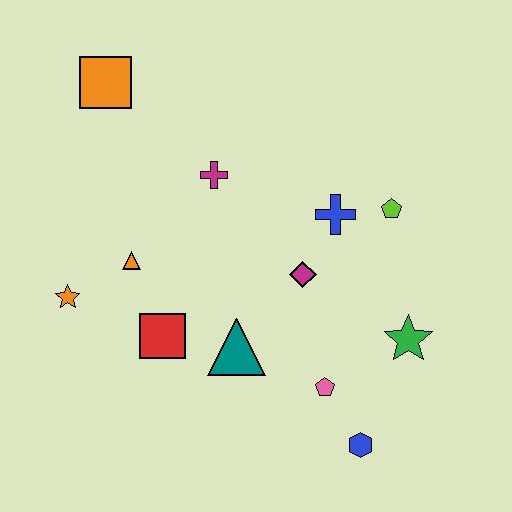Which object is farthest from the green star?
The orange square is farthest from the green star.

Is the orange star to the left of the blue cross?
Yes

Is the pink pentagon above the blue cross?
No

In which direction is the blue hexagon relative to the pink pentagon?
The blue hexagon is below the pink pentagon.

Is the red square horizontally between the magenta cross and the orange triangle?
Yes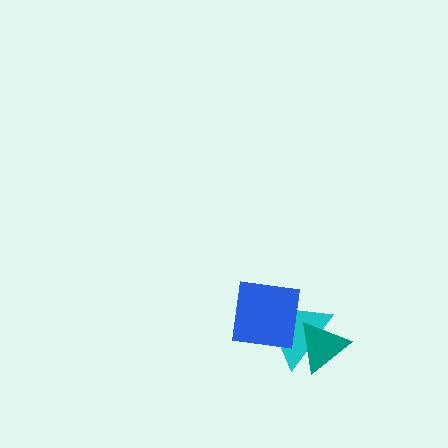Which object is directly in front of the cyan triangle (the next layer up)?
The blue square is directly in front of the cyan triangle.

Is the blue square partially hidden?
No, no other shape covers it.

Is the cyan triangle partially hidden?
Yes, it is partially covered by another shape.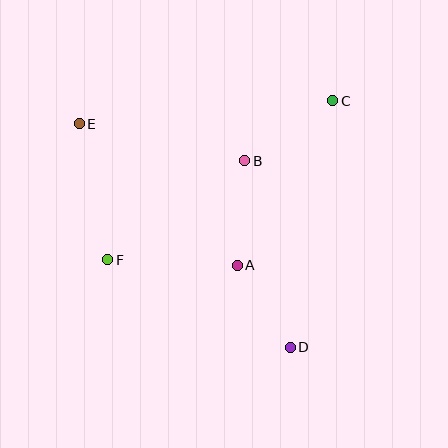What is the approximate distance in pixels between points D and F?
The distance between D and F is approximately 202 pixels.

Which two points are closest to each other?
Points A and D are closest to each other.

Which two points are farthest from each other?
Points D and E are farthest from each other.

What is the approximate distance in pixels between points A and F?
The distance between A and F is approximately 130 pixels.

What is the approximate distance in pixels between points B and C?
The distance between B and C is approximately 106 pixels.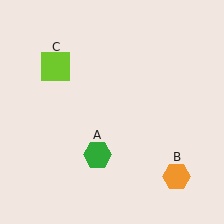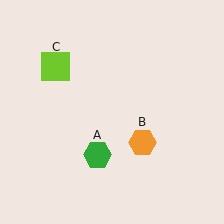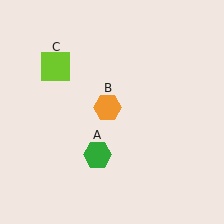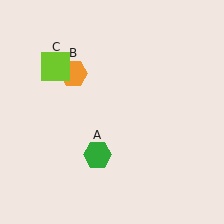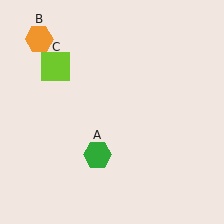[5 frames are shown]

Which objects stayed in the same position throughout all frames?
Green hexagon (object A) and lime square (object C) remained stationary.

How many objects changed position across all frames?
1 object changed position: orange hexagon (object B).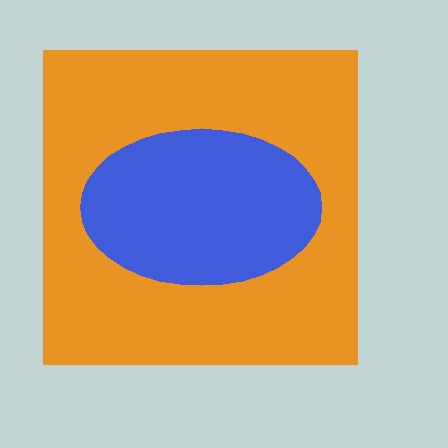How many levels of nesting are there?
2.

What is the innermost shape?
The blue ellipse.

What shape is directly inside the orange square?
The blue ellipse.